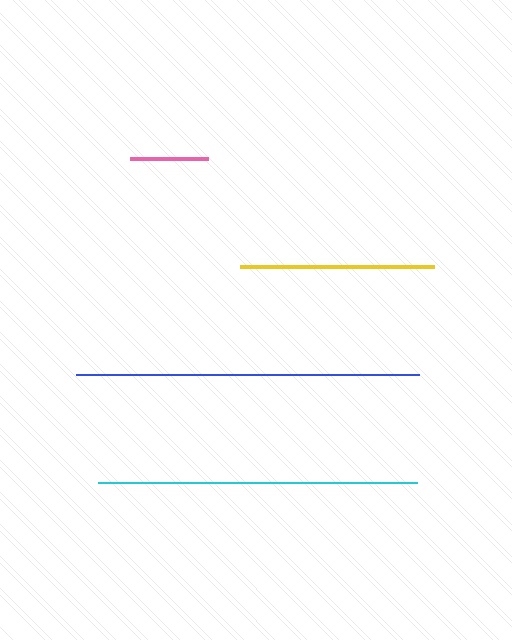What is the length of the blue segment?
The blue segment is approximately 343 pixels long.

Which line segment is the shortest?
The pink line is the shortest at approximately 78 pixels.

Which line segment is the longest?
The blue line is the longest at approximately 343 pixels.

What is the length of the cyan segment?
The cyan segment is approximately 319 pixels long.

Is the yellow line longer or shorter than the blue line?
The blue line is longer than the yellow line.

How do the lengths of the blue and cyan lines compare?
The blue and cyan lines are approximately the same length.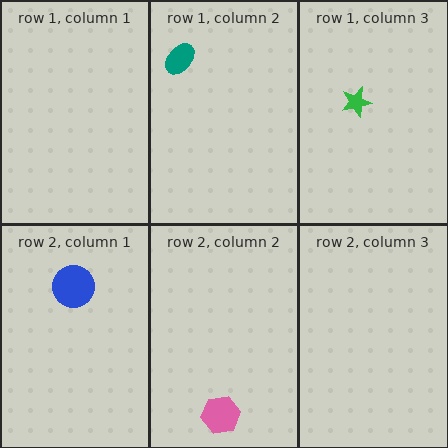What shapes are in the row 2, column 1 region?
The blue circle.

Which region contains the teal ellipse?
The row 1, column 2 region.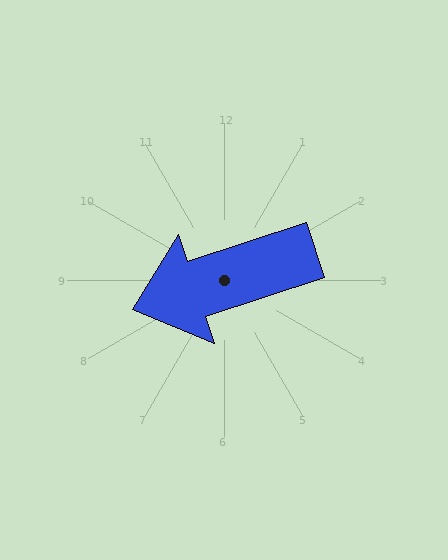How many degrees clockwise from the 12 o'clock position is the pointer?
Approximately 252 degrees.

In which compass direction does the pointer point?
West.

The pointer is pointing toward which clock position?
Roughly 8 o'clock.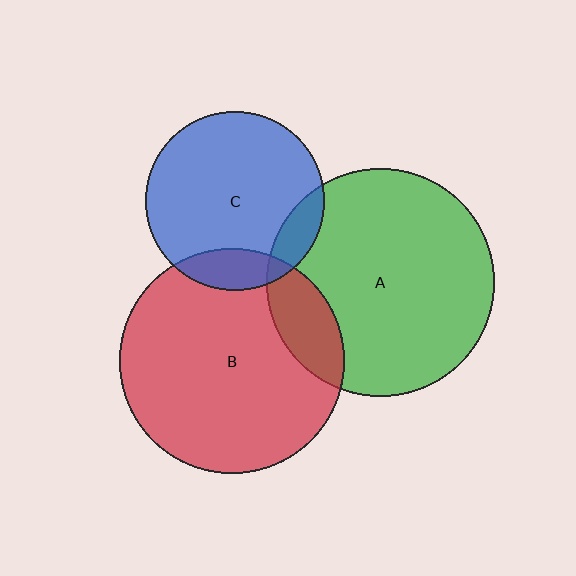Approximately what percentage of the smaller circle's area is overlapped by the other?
Approximately 10%.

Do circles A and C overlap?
Yes.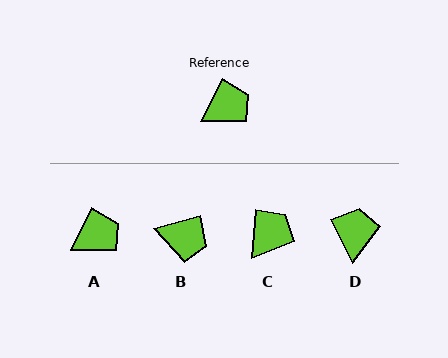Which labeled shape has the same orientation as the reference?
A.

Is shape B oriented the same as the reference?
No, it is off by about 49 degrees.